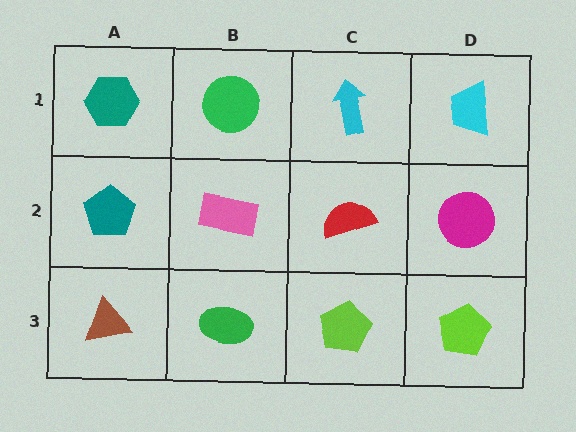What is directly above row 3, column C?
A red semicircle.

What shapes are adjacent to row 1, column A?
A teal pentagon (row 2, column A), a green circle (row 1, column B).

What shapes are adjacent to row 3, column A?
A teal pentagon (row 2, column A), a green ellipse (row 3, column B).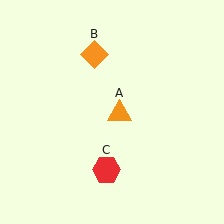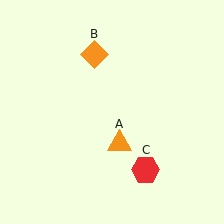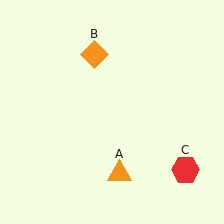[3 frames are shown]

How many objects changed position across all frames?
2 objects changed position: orange triangle (object A), red hexagon (object C).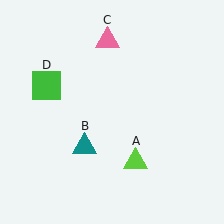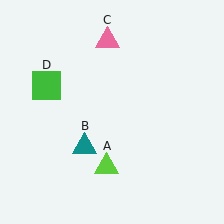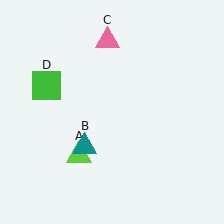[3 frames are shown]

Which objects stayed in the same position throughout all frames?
Teal triangle (object B) and pink triangle (object C) and green square (object D) remained stationary.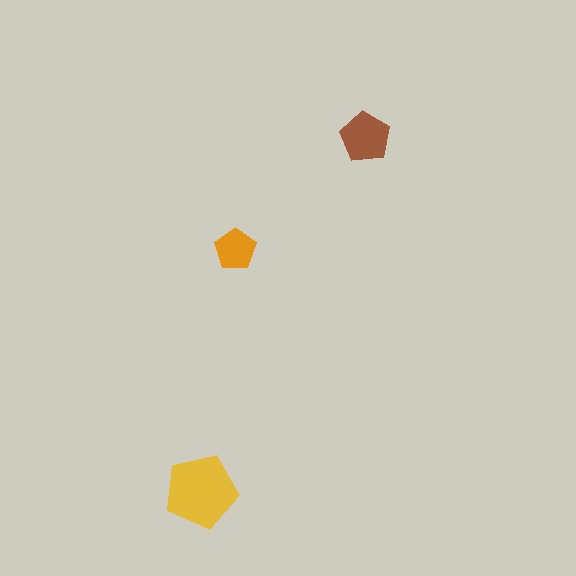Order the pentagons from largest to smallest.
the yellow one, the brown one, the orange one.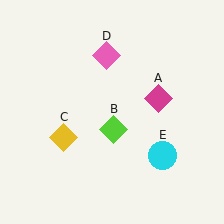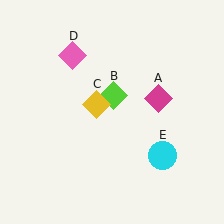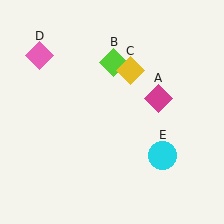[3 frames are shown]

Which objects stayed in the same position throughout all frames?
Magenta diamond (object A) and cyan circle (object E) remained stationary.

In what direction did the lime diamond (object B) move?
The lime diamond (object B) moved up.